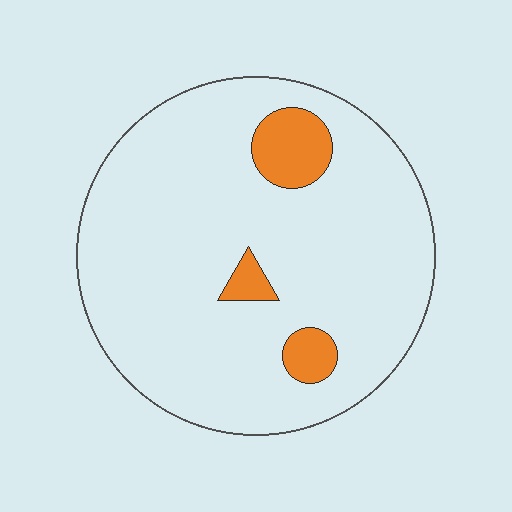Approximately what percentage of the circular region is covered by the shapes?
Approximately 10%.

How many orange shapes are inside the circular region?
3.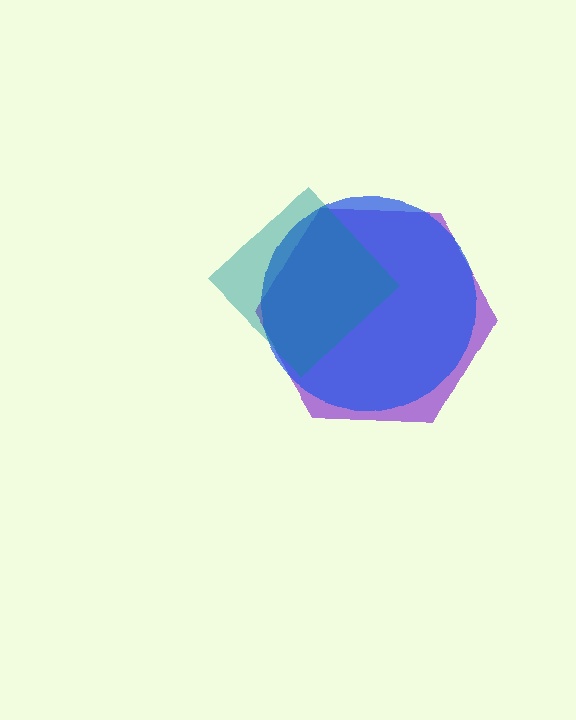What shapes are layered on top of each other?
The layered shapes are: a purple hexagon, a blue circle, a teal diamond.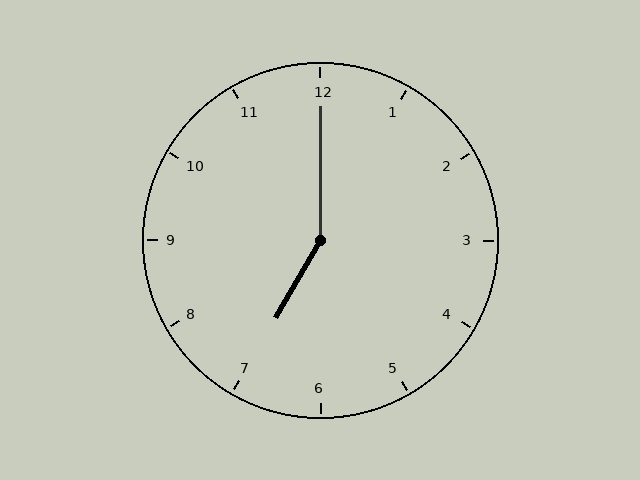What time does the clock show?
7:00.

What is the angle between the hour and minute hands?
Approximately 150 degrees.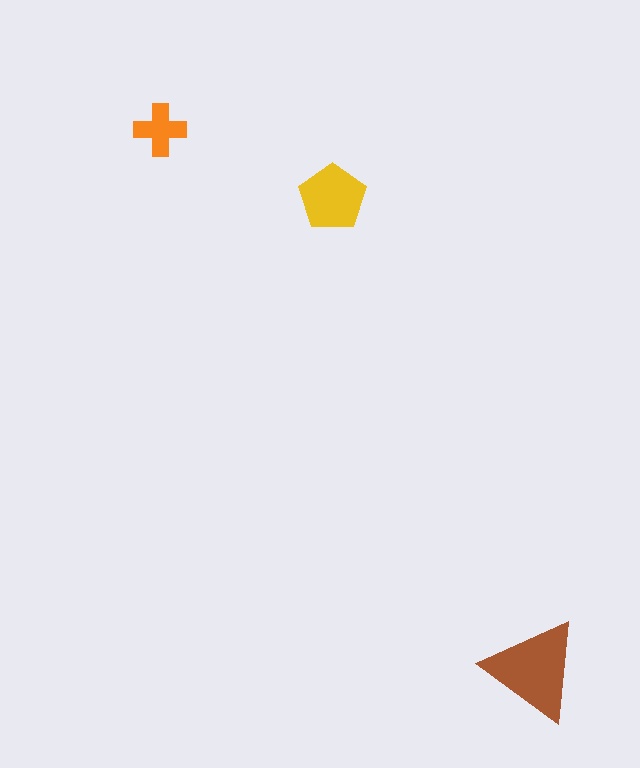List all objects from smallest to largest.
The orange cross, the yellow pentagon, the brown triangle.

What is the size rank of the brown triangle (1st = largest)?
1st.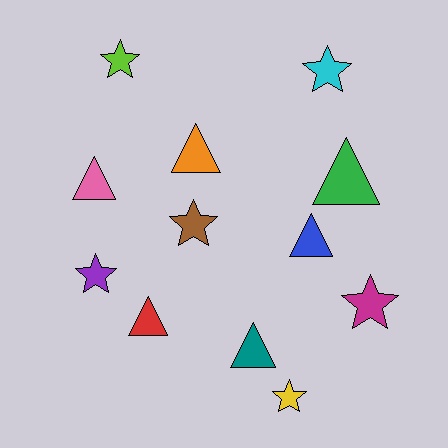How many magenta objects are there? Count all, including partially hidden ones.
There is 1 magenta object.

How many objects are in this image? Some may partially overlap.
There are 12 objects.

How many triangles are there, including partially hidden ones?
There are 6 triangles.